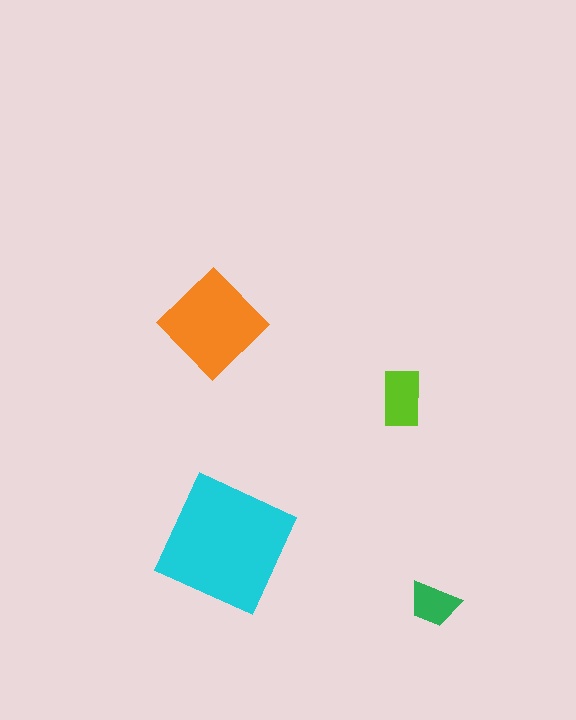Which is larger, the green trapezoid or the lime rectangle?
The lime rectangle.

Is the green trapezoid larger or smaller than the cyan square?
Smaller.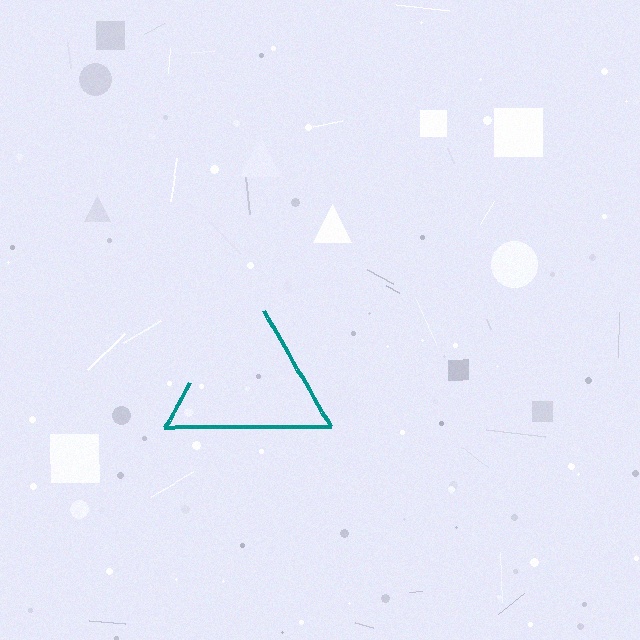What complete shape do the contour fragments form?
The contour fragments form a triangle.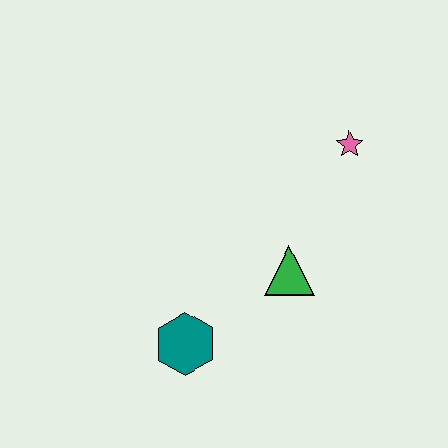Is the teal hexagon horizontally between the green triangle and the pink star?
No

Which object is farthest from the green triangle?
The pink star is farthest from the green triangle.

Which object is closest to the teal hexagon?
The green triangle is closest to the teal hexagon.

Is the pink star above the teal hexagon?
Yes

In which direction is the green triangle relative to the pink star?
The green triangle is below the pink star.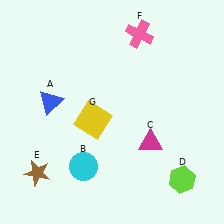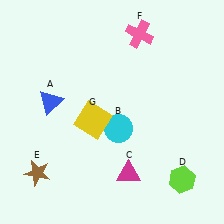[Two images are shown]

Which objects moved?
The objects that moved are: the cyan circle (B), the magenta triangle (C).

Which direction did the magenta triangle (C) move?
The magenta triangle (C) moved down.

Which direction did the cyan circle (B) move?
The cyan circle (B) moved up.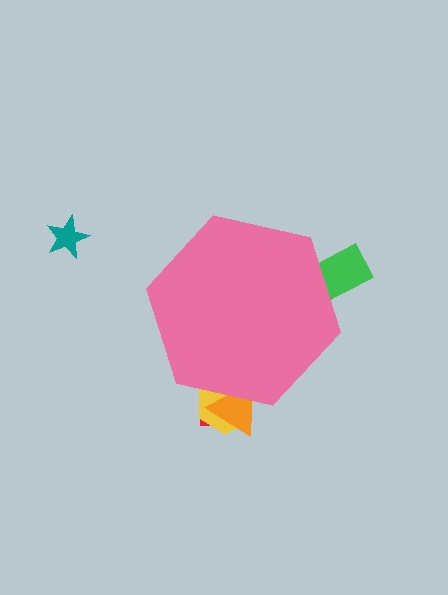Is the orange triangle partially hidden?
Yes, the orange triangle is partially hidden behind the pink hexagon.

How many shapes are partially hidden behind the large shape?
4 shapes are partially hidden.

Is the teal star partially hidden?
No, the teal star is fully visible.